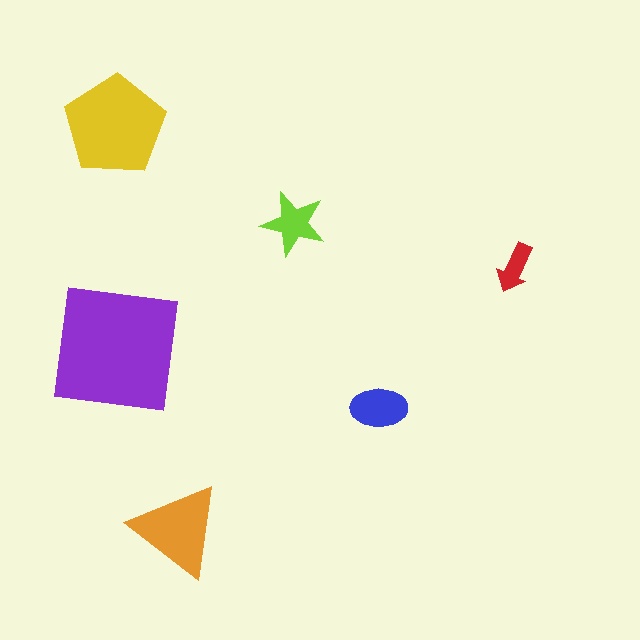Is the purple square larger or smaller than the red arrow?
Larger.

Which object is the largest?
The purple square.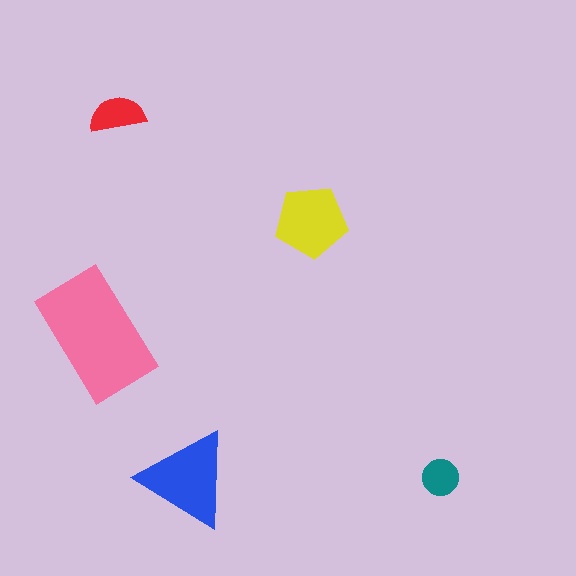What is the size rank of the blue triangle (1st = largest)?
2nd.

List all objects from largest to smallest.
The pink rectangle, the blue triangle, the yellow pentagon, the red semicircle, the teal circle.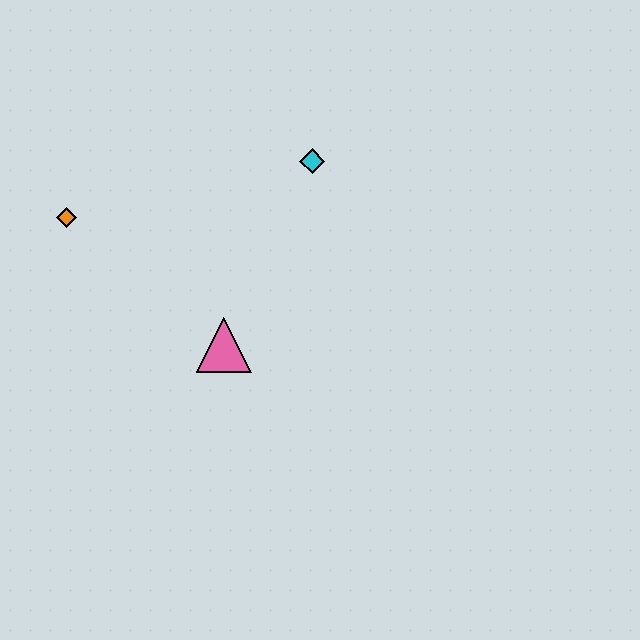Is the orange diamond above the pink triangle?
Yes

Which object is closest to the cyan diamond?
The pink triangle is closest to the cyan diamond.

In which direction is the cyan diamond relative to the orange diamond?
The cyan diamond is to the right of the orange diamond.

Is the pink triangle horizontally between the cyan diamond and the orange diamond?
Yes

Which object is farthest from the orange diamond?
The cyan diamond is farthest from the orange diamond.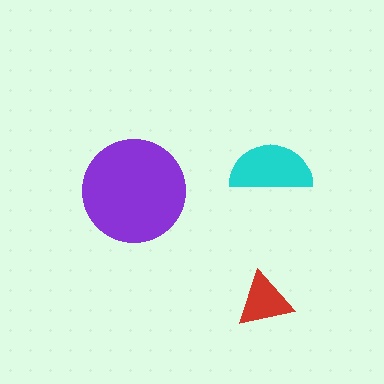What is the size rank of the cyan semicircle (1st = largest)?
2nd.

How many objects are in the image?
There are 3 objects in the image.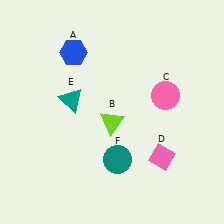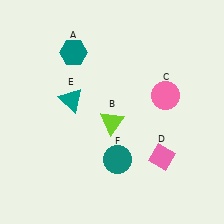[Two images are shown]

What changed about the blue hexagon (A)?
In Image 1, A is blue. In Image 2, it changed to teal.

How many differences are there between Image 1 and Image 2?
There is 1 difference between the two images.